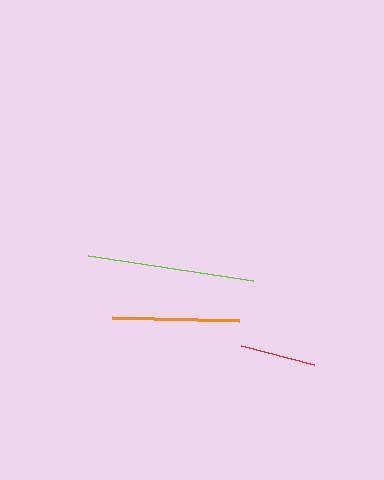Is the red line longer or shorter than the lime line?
The lime line is longer than the red line.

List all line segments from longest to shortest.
From longest to shortest: lime, orange, red.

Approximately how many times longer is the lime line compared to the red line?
The lime line is approximately 2.2 times the length of the red line.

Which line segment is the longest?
The lime line is the longest at approximately 167 pixels.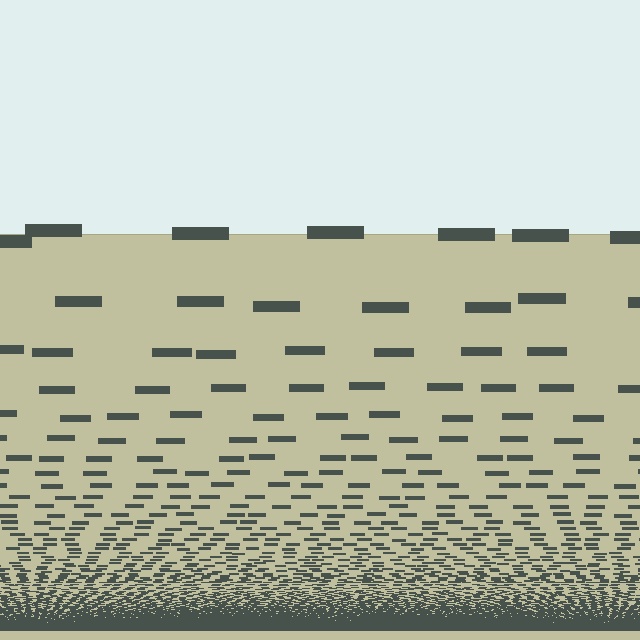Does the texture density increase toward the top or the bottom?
Density increases toward the bottom.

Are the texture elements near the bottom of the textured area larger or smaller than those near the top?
Smaller. The gradient is inverted — elements near the bottom are smaller and denser.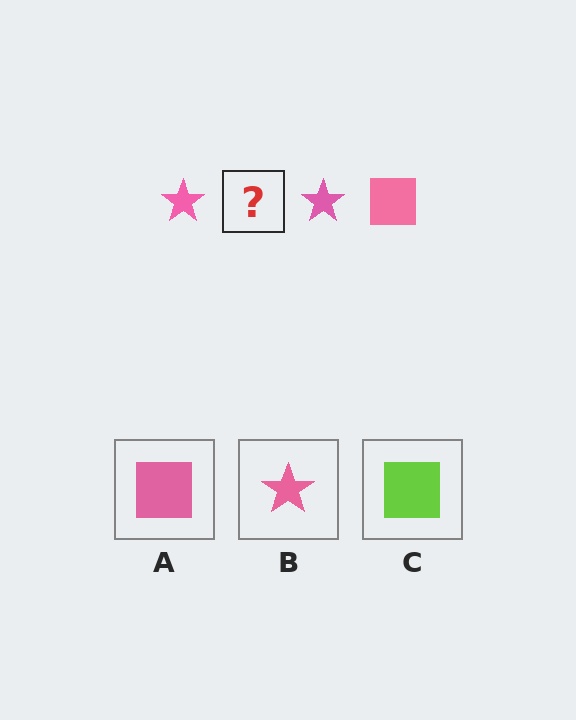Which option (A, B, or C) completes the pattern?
A.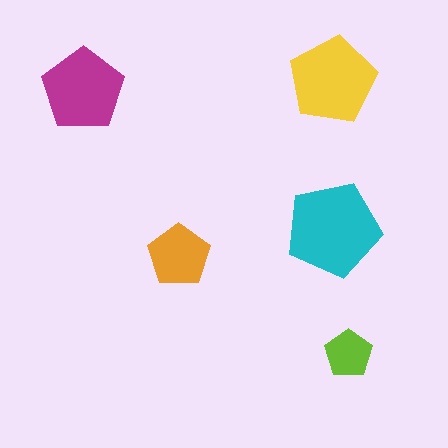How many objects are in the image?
There are 5 objects in the image.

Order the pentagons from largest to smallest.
the cyan one, the yellow one, the magenta one, the orange one, the lime one.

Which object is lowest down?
The lime pentagon is bottommost.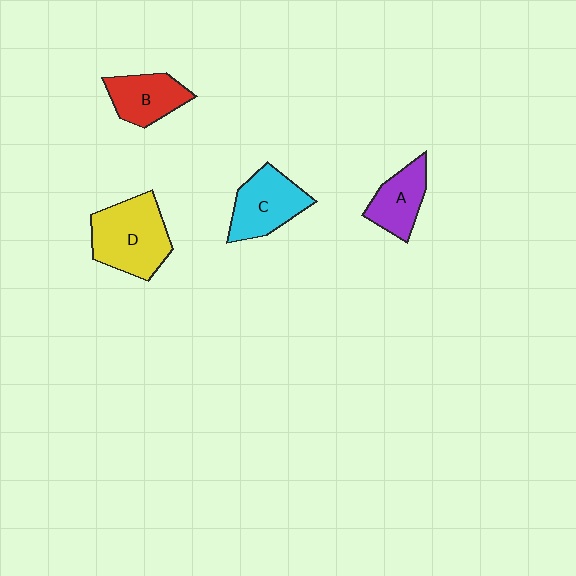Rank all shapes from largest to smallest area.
From largest to smallest: D (yellow), C (cyan), B (red), A (purple).